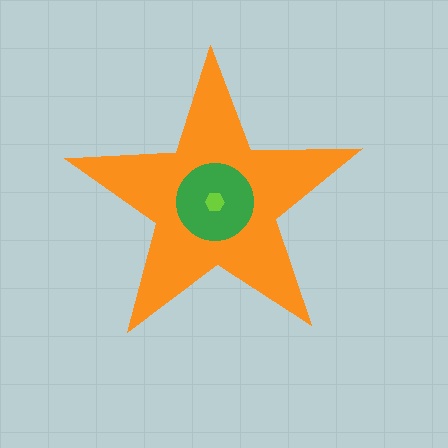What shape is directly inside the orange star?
The green circle.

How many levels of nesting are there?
3.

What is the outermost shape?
The orange star.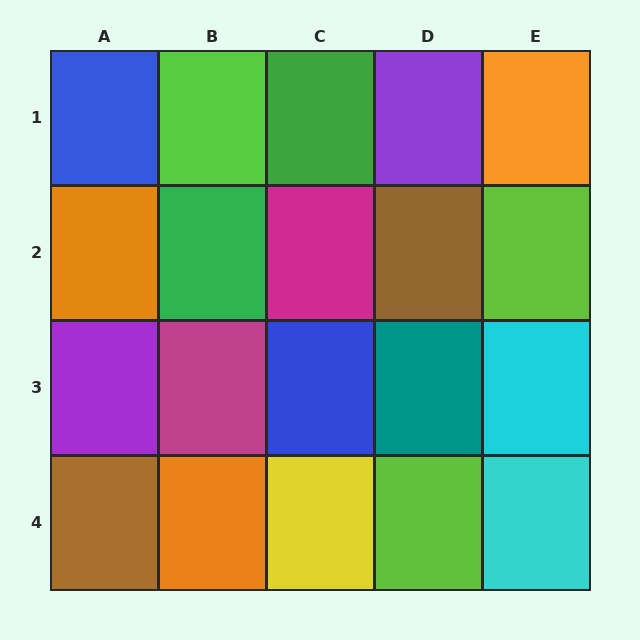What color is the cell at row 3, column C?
Blue.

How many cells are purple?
2 cells are purple.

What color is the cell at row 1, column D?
Purple.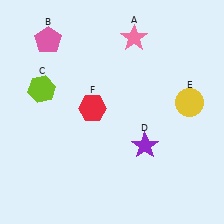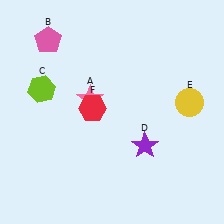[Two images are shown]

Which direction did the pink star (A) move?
The pink star (A) moved down.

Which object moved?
The pink star (A) moved down.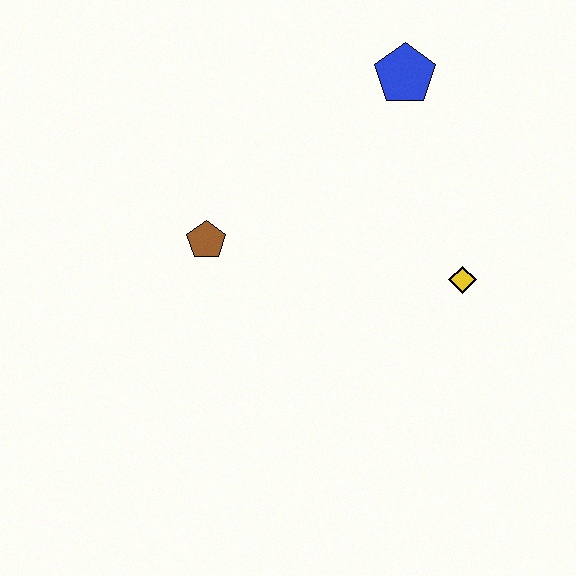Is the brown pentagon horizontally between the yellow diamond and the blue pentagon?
No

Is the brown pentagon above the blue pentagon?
No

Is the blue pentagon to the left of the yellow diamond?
Yes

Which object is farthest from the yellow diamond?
The brown pentagon is farthest from the yellow diamond.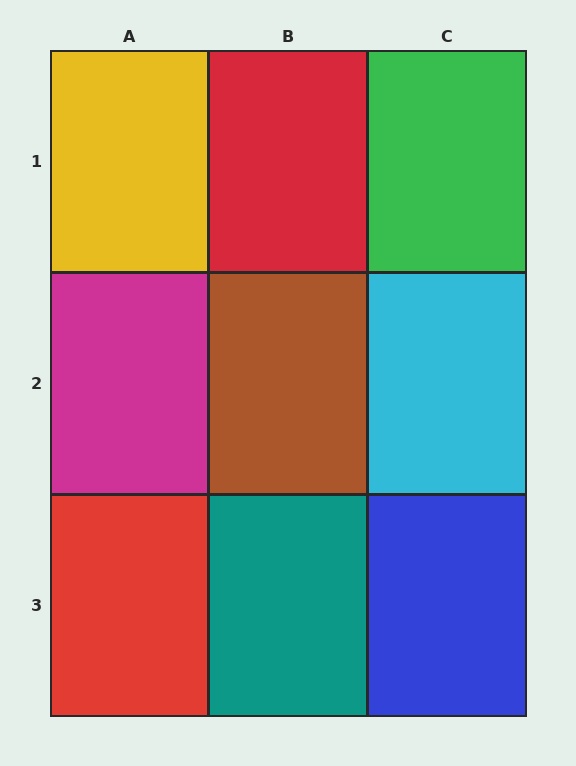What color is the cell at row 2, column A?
Magenta.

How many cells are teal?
1 cell is teal.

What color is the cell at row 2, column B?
Brown.